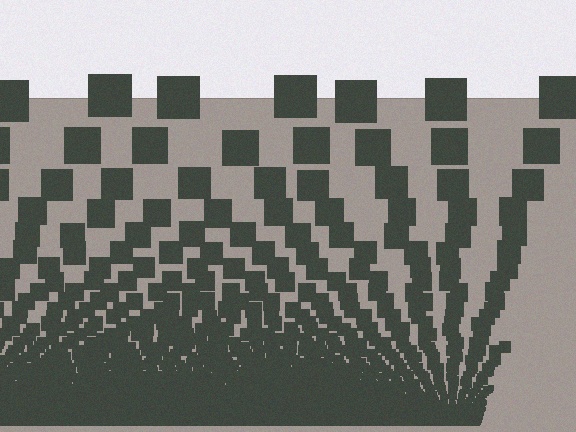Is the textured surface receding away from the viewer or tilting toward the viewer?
The surface appears to tilt toward the viewer. Texture elements get larger and sparser toward the top.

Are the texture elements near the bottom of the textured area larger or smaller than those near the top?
Smaller. The gradient is inverted — elements near the bottom are smaller and denser.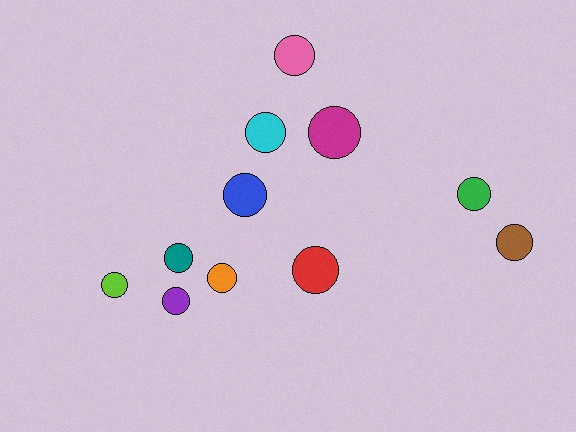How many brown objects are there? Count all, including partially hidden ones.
There is 1 brown object.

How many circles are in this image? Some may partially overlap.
There are 11 circles.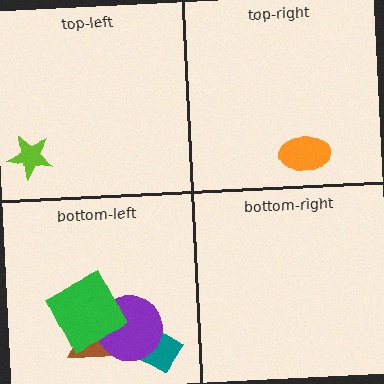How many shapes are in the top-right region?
1.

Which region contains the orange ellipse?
The top-right region.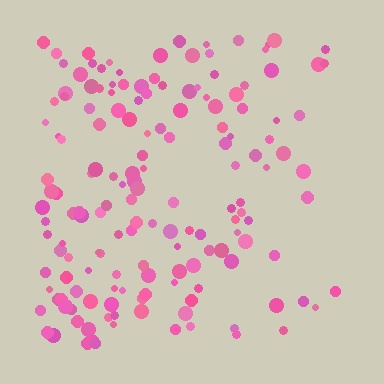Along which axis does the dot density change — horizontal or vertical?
Horizontal.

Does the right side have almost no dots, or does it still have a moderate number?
Still a moderate number, just noticeably fewer than the left.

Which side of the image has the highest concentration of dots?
The left.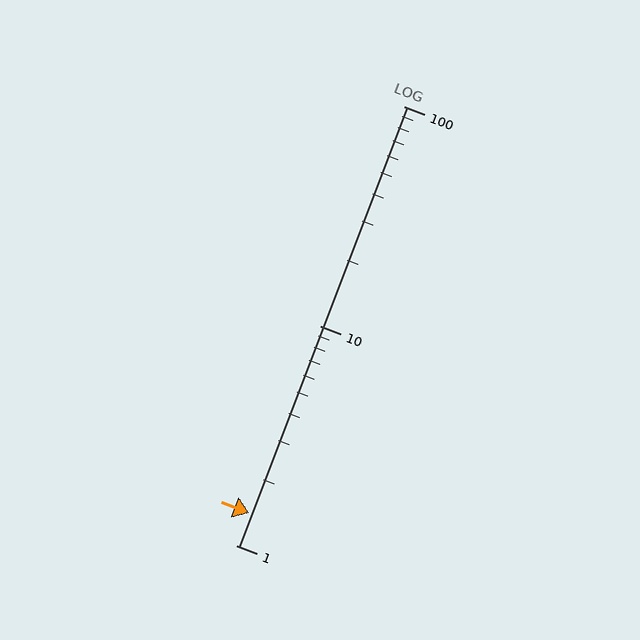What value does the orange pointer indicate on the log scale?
The pointer indicates approximately 1.4.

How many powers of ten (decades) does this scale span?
The scale spans 2 decades, from 1 to 100.